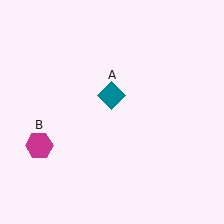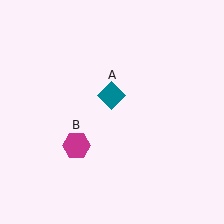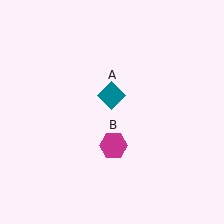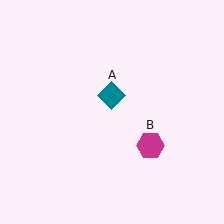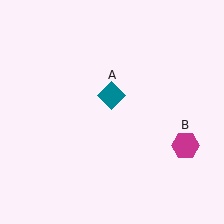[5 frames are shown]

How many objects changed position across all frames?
1 object changed position: magenta hexagon (object B).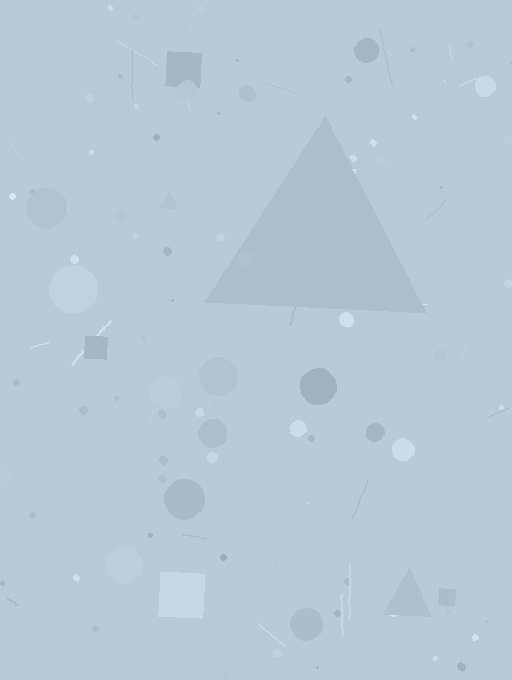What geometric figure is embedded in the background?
A triangle is embedded in the background.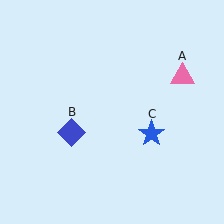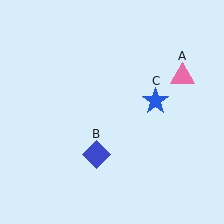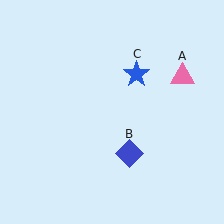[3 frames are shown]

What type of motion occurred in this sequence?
The blue diamond (object B), blue star (object C) rotated counterclockwise around the center of the scene.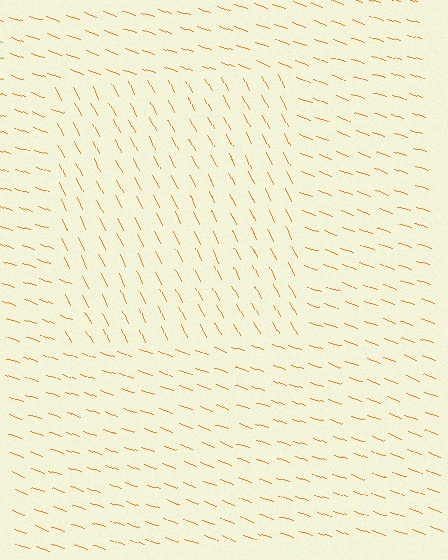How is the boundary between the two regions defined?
The boundary is defined purely by a change in line orientation (approximately 45 degrees difference). All lines are the same color and thickness.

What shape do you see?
I see a rectangle.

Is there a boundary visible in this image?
Yes, there is a texture boundary formed by a change in line orientation.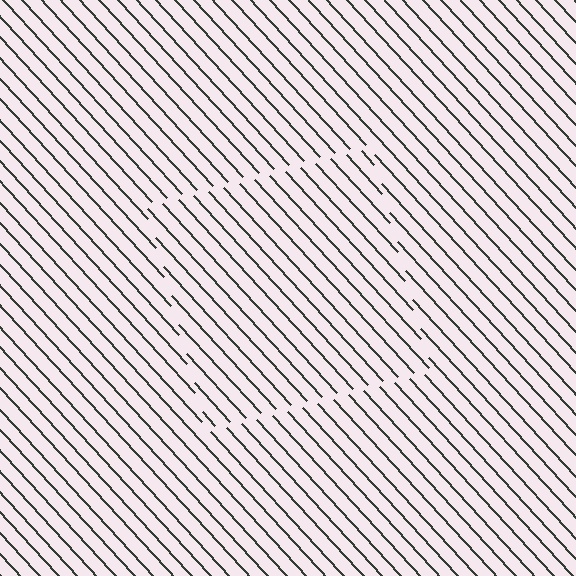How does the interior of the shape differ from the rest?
The interior of the shape contains the same grating, shifted by half a period — the contour is defined by the phase discontinuity where line-ends from the inner and outer gratings abut.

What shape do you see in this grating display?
An illusory square. The interior of the shape contains the same grating, shifted by half a period — the contour is defined by the phase discontinuity where line-ends from the inner and outer gratings abut.